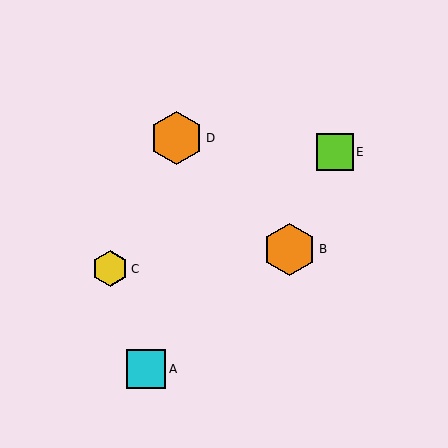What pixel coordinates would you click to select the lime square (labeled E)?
Click at (335, 152) to select the lime square E.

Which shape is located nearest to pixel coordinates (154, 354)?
The cyan square (labeled A) at (146, 369) is nearest to that location.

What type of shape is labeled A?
Shape A is a cyan square.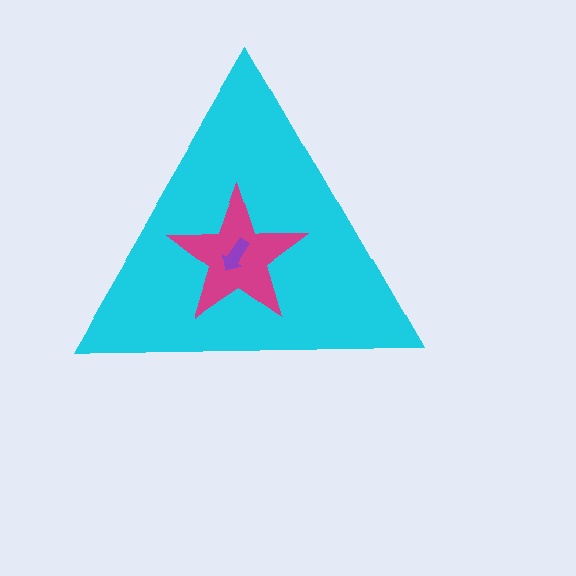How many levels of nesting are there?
3.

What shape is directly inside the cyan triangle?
The magenta star.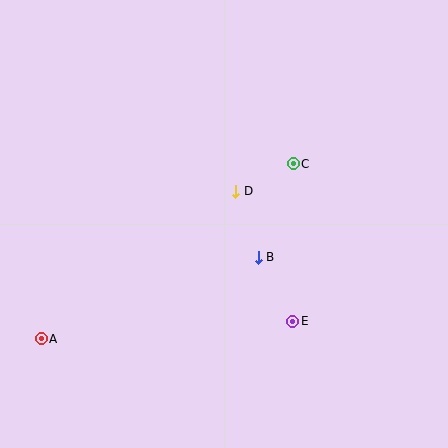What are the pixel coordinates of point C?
Point C is at (293, 164).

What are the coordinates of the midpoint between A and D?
The midpoint between A and D is at (139, 265).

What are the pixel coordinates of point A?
Point A is at (41, 339).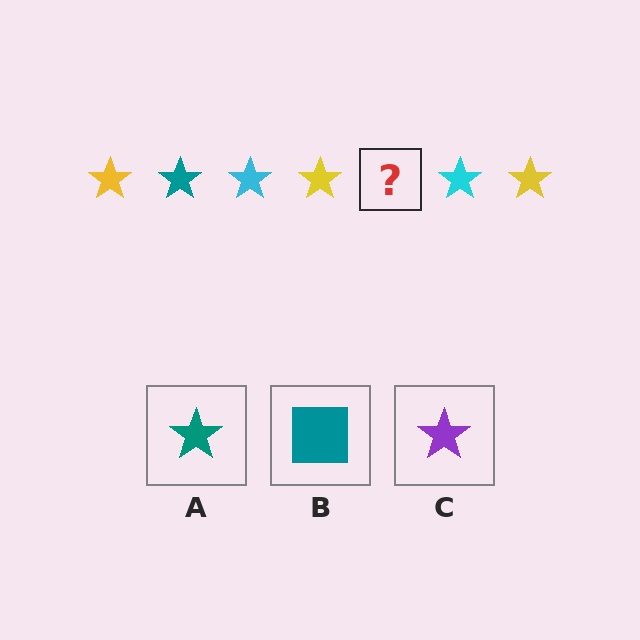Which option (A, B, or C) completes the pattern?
A.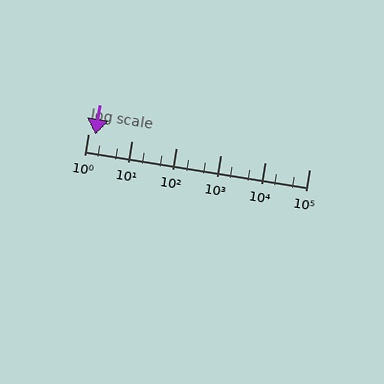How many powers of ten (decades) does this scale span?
The scale spans 5 decades, from 1 to 100000.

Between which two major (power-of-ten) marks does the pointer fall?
The pointer is between 1 and 10.